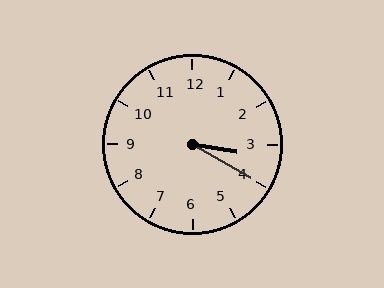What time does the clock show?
3:20.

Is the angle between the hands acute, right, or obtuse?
It is acute.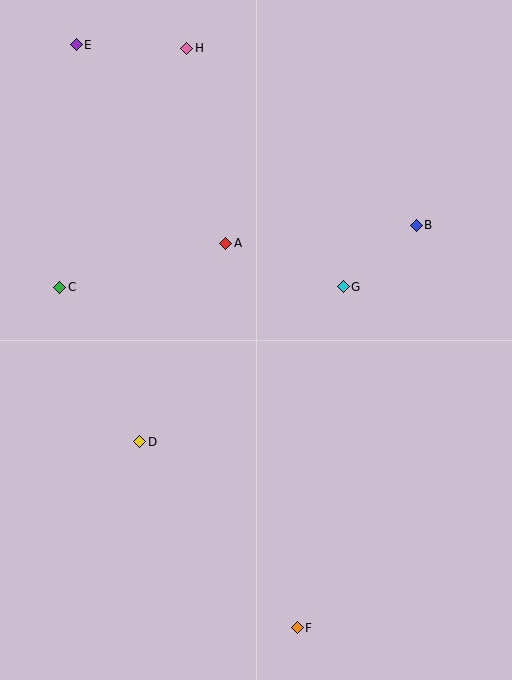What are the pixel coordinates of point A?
Point A is at (226, 243).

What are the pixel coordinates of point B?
Point B is at (416, 225).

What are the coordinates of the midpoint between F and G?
The midpoint between F and G is at (320, 457).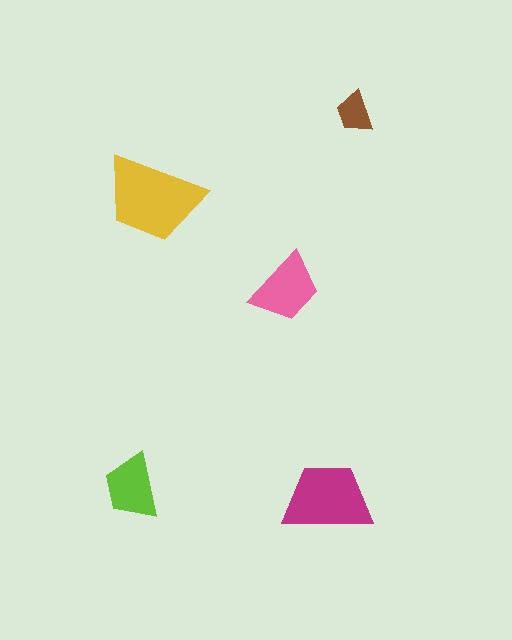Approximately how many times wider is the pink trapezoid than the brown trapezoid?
About 1.5 times wider.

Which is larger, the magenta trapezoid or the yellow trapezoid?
The yellow one.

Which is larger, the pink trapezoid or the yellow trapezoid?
The yellow one.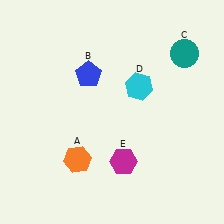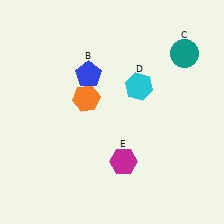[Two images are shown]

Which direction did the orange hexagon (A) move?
The orange hexagon (A) moved up.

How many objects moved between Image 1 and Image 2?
1 object moved between the two images.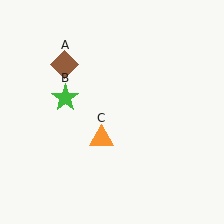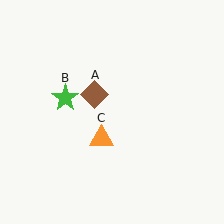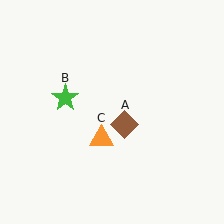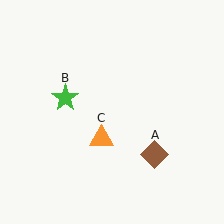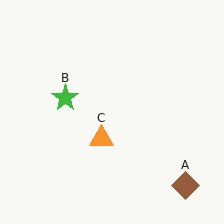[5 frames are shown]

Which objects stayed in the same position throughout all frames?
Green star (object B) and orange triangle (object C) remained stationary.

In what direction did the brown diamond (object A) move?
The brown diamond (object A) moved down and to the right.